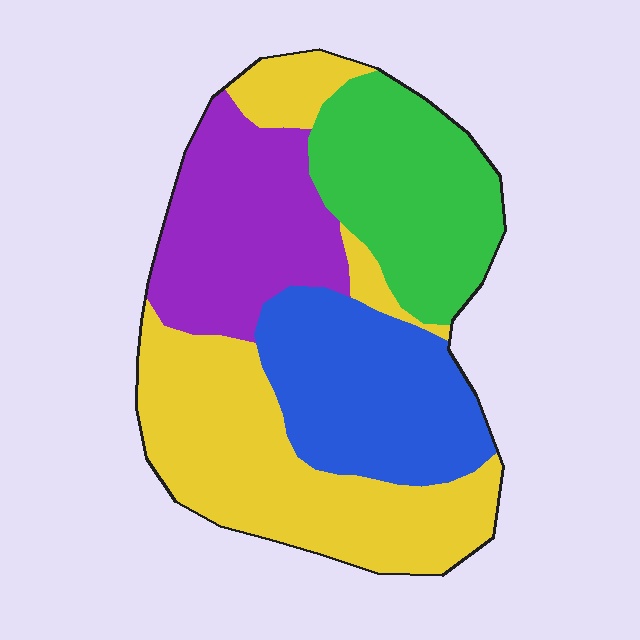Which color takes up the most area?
Yellow, at roughly 35%.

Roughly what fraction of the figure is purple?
Purple covers roughly 20% of the figure.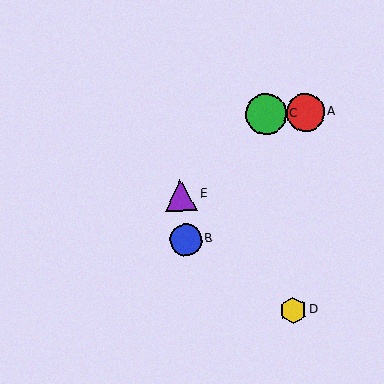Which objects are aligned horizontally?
Objects A, C are aligned horizontally.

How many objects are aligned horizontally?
2 objects (A, C) are aligned horizontally.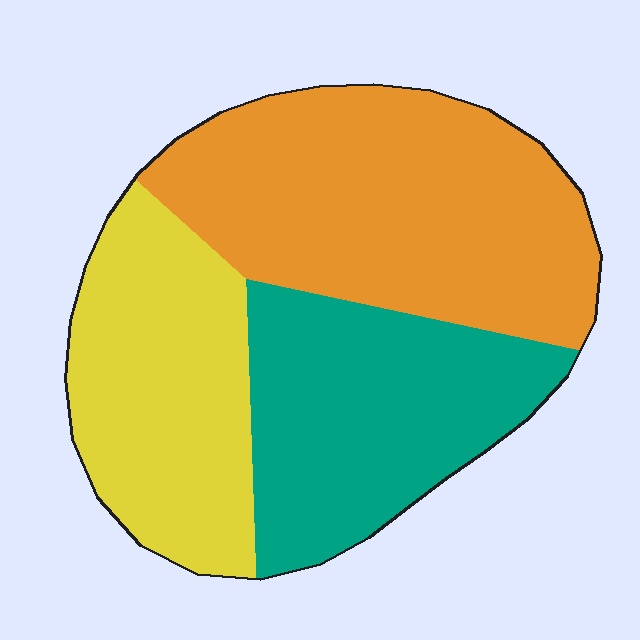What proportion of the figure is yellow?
Yellow takes up about one quarter (1/4) of the figure.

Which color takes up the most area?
Orange, at roughly 40%.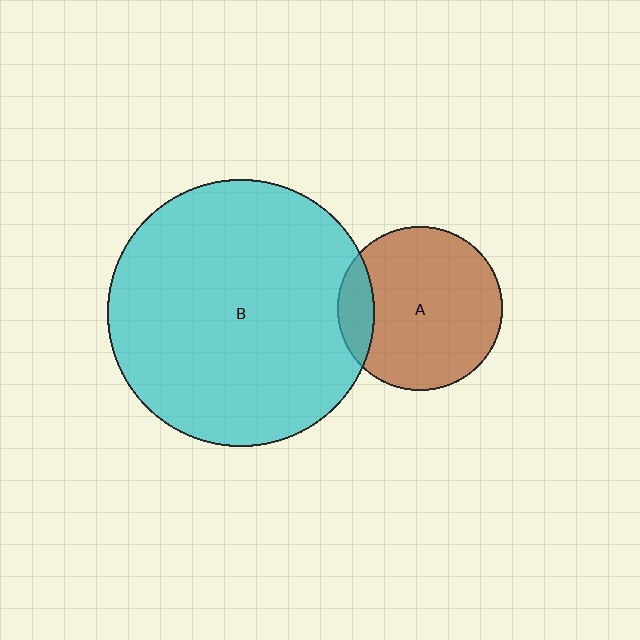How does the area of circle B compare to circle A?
Approximately 2.6 times.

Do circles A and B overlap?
Yes.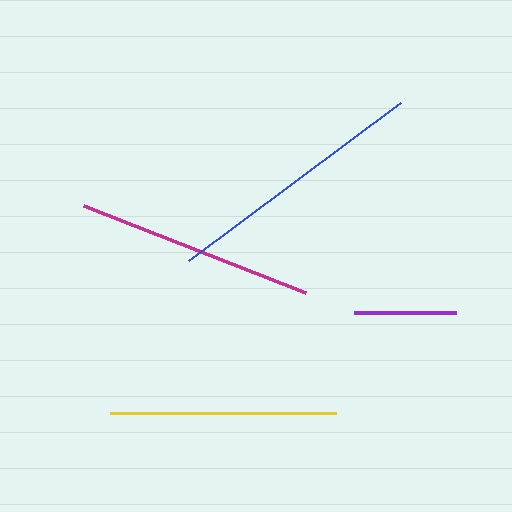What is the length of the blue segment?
The blue segment is approximately 264 pixels long.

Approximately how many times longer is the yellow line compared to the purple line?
The yellow line is approximately 2.2 times the length of the purple line.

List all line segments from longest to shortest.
From longest to shortest: blue, magenta, yellow, purple.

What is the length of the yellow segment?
The yellow segment is approximately 226 pixels long.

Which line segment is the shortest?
The purple line is the shortest at approximately 102 pixels.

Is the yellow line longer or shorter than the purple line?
The yellow line is longer than the purple line.